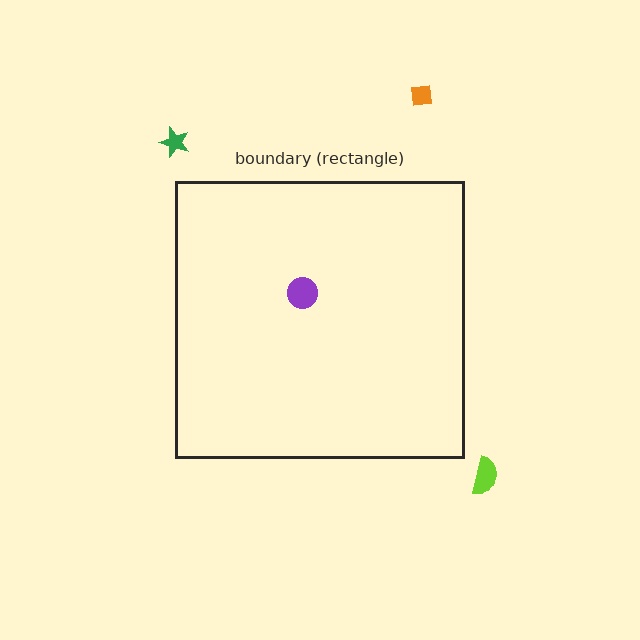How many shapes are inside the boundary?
1 inside, 3 outside.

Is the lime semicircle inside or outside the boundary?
Outside.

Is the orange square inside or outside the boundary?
Outside.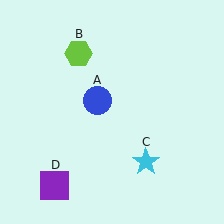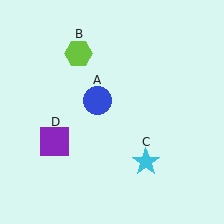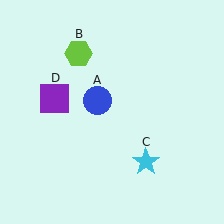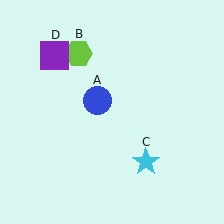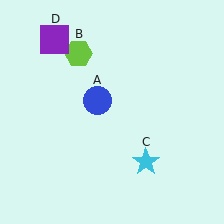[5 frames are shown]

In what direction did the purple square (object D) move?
The purple square (object D) moved up.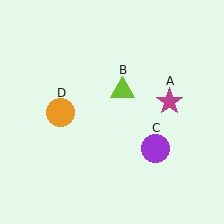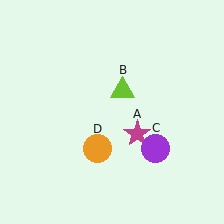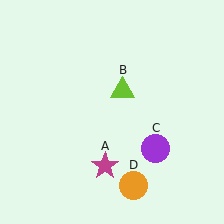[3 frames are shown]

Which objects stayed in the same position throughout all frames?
Lime triangle (object B) and purple circle (object C) remained stationary.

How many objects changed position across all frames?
2 objects changed position: magenta star (object A), orange circle (object D).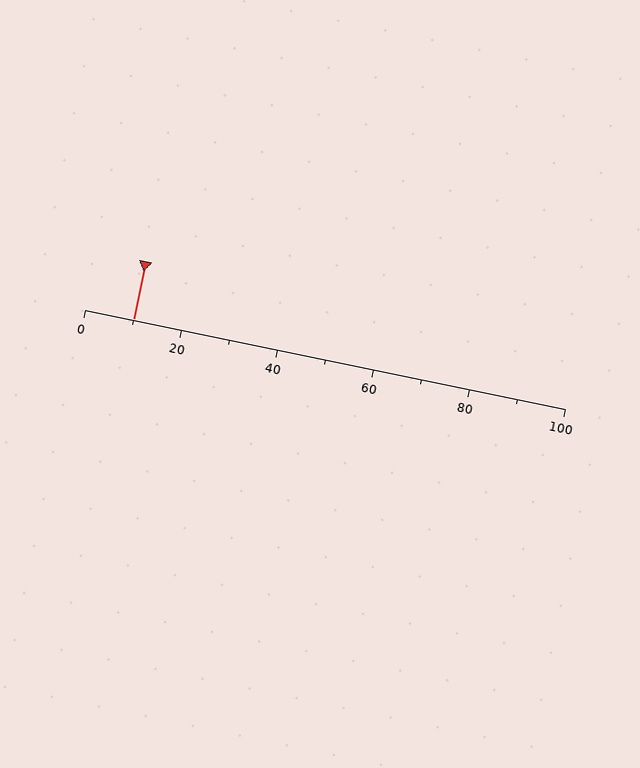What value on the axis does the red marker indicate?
The marker indicates approximately 10.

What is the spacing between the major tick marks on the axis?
The major ticks are spaced 20 apart.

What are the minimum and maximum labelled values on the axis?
The axis runs from 0 to 100.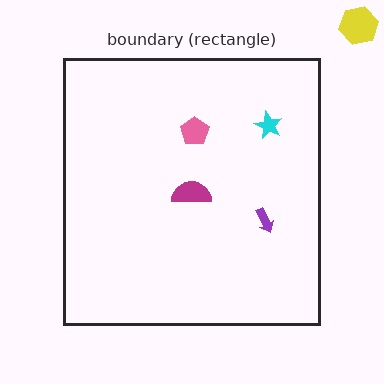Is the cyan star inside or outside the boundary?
Inside.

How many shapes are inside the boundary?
4 inside, 1 outside.